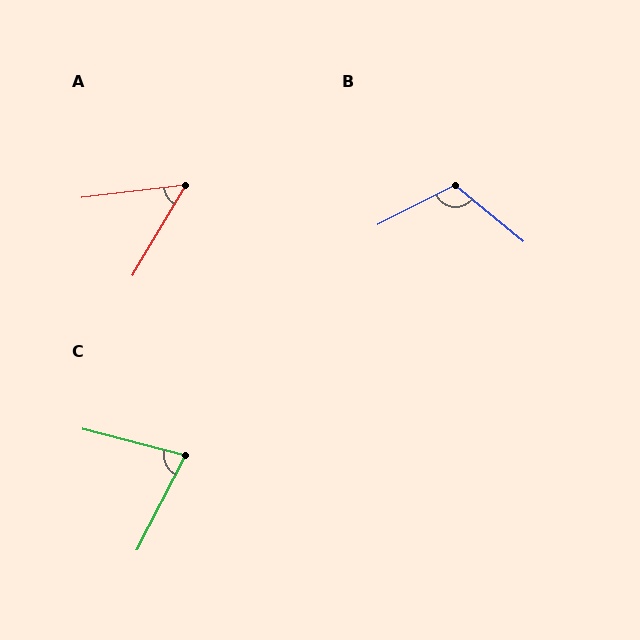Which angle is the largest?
B, at approximately 114 degrees.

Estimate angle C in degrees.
Approximately 77 degrees.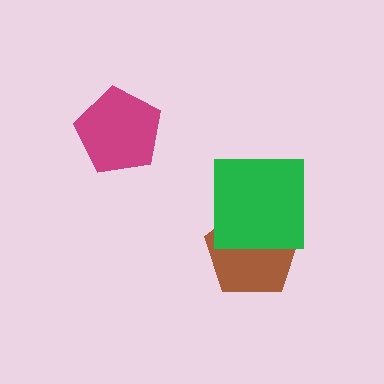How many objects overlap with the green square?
1 object overlaps with the green square.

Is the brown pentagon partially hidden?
Yes, it is partially covered by another shape.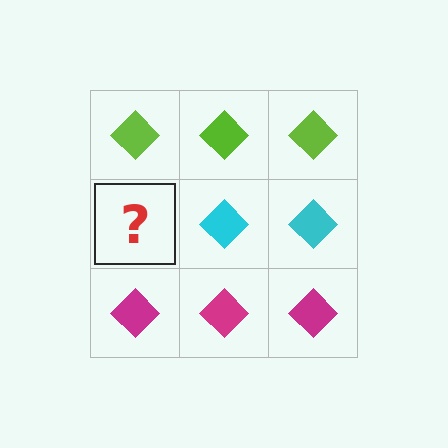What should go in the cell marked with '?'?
The missing cell should contain a cyan diamond.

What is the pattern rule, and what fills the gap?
The rule is that each row has a consistent color. The gap should be filled with a cyan diamond.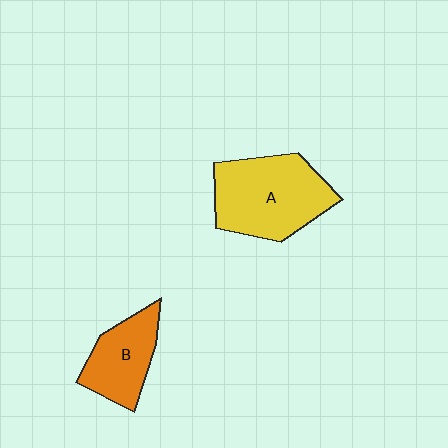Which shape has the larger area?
Shape A (yellow).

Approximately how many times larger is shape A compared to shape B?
Approximately 1.6 times.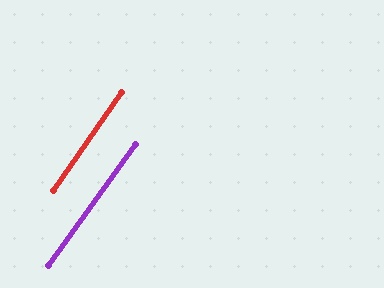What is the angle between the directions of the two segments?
Approximately 1 degree.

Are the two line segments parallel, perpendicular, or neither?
Parallel — their directions differ by only 1.2°.